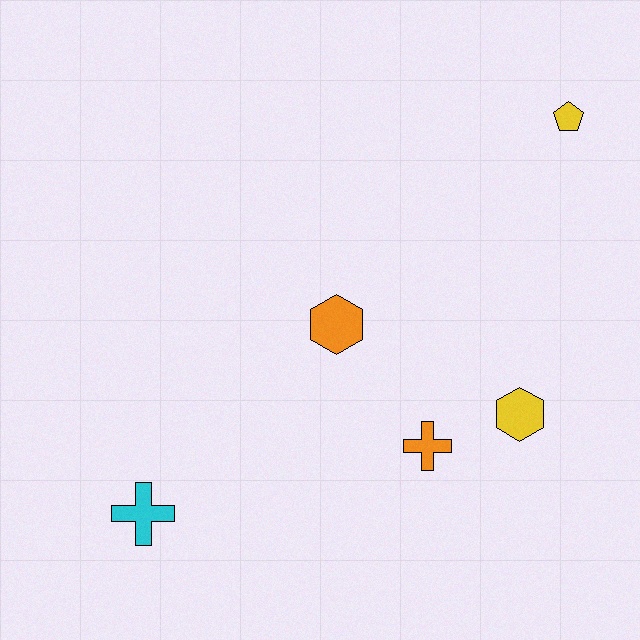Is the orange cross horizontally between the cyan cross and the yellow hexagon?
Yes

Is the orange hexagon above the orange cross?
Yes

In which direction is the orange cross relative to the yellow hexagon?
The orange cross is to the left of the yellow hexagon.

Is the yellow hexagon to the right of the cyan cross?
Yes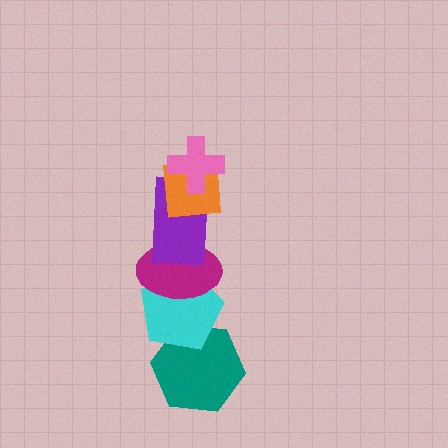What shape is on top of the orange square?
The pink cross is on top of the orange square.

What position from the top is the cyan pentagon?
The cyan pentagon is 5th from the top.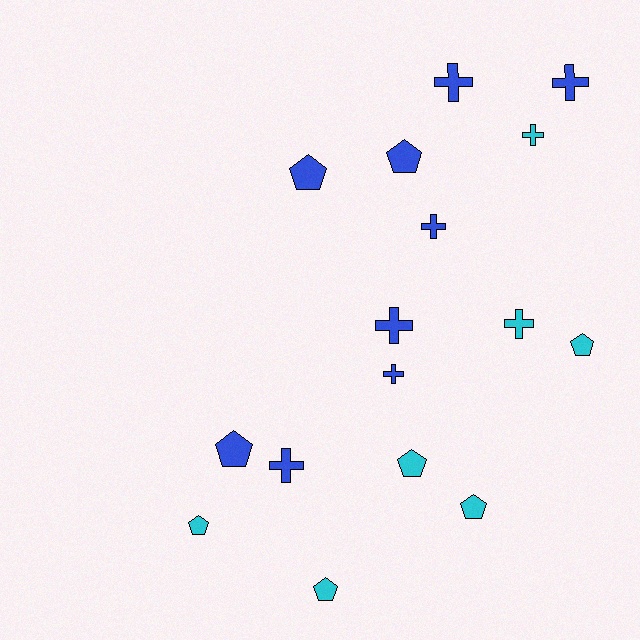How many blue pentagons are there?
There are 3 blue pentagons.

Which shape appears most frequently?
Pentagon, with 8 objects.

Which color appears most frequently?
Blue, with 9 objects.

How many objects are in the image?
There are 16 objects.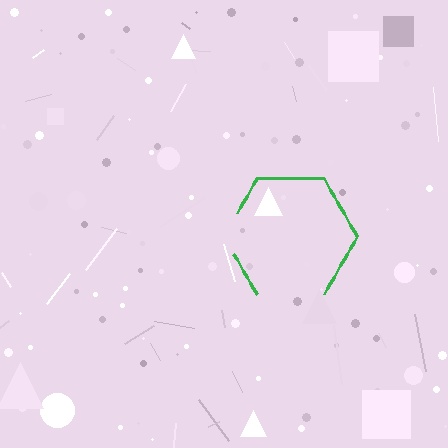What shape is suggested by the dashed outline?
The dashed outline suggests a hexagon.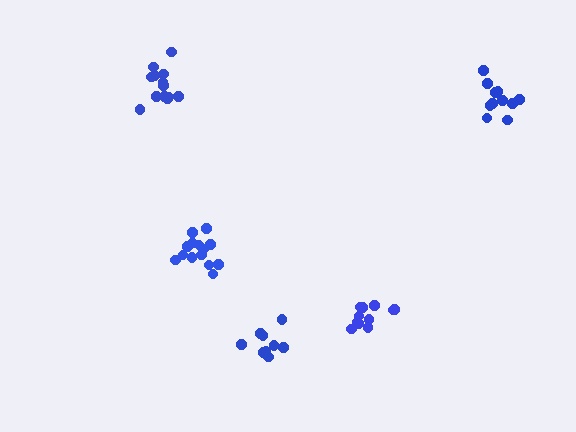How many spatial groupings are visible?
There are 5 spatial groupings.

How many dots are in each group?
Group 1: 10 dots, Group 2: 13 dots, Group 3: 11 dots, Group 4: 14 dots, Group 5: 11 dots (59 total).